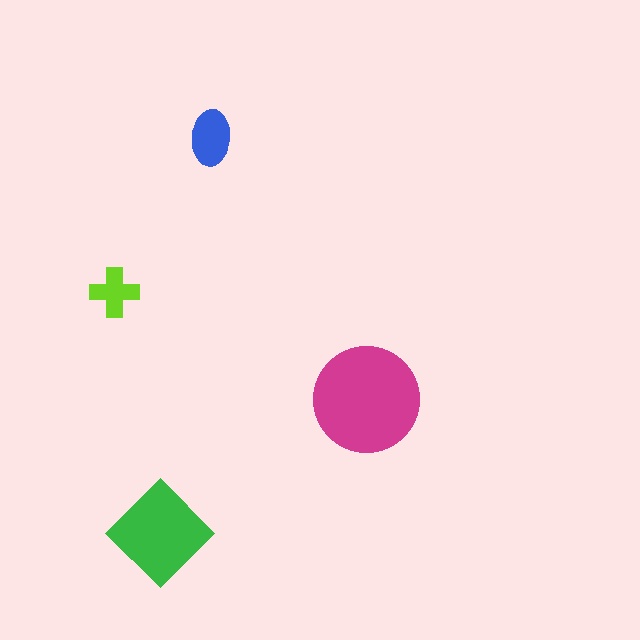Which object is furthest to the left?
The lime cross is leftmost.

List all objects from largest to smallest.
The magenta circle, the green diamond, the blue ellipse, the lime cross.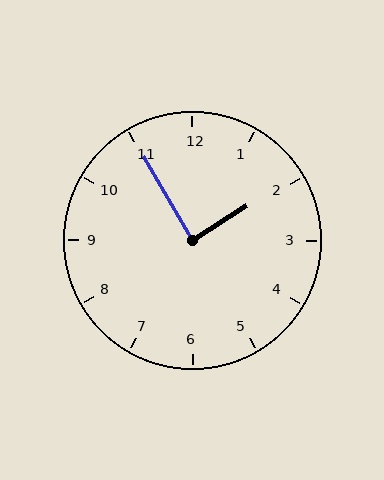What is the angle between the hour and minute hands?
Approximately 88 degrees.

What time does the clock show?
1:55.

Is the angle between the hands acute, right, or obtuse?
It is right.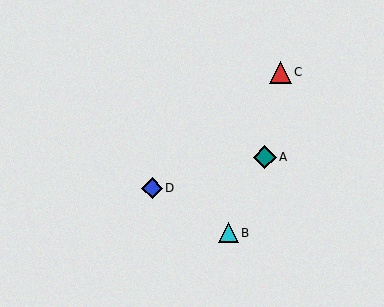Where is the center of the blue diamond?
The center of the blue diamond is at (152, 188).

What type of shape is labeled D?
Shape D is a blue diamond.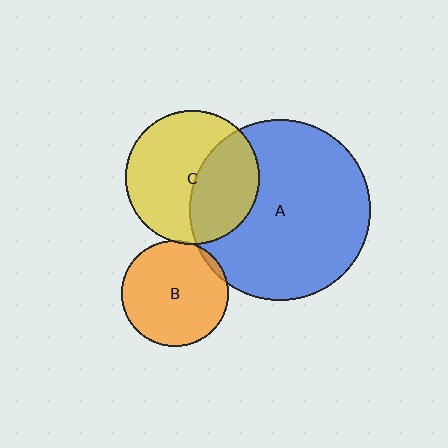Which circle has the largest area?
Circle A (blue).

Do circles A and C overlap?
Yes.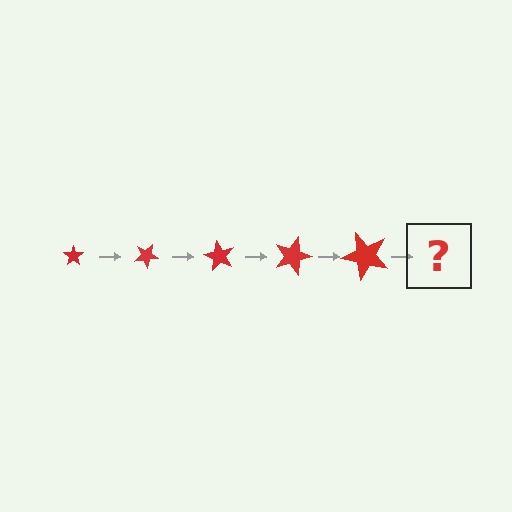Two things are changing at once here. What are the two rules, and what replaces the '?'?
The two rules are that the star grows larger each step and it rotates 30 degrees each step. The '?' should be a star, larger than the previous one and rotated 150 degrees from the start.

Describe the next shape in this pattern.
It should be a star, larger than the previous one and rotated 150 degrees from the start.